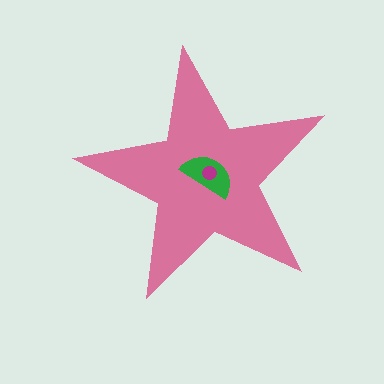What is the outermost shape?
The pink star.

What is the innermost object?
The magenta circle.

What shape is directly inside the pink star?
The green semicircle.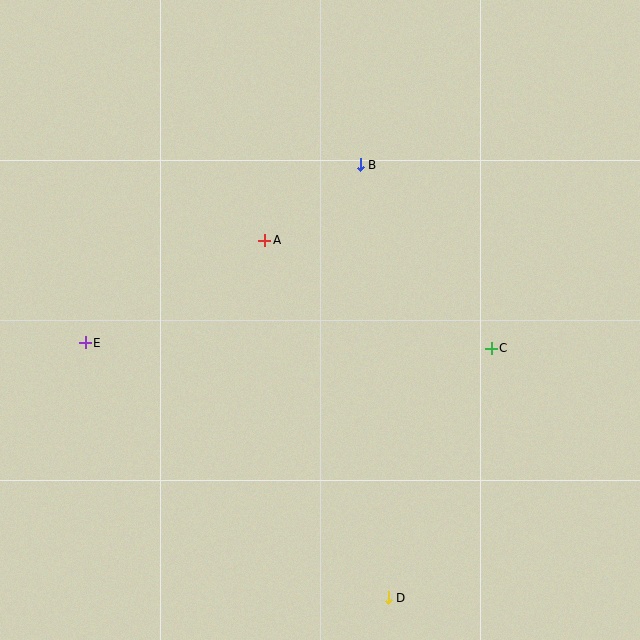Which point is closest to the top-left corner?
Point E is closest to the top-left corner.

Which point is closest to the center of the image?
Point A at (265, 240) is closest to the center.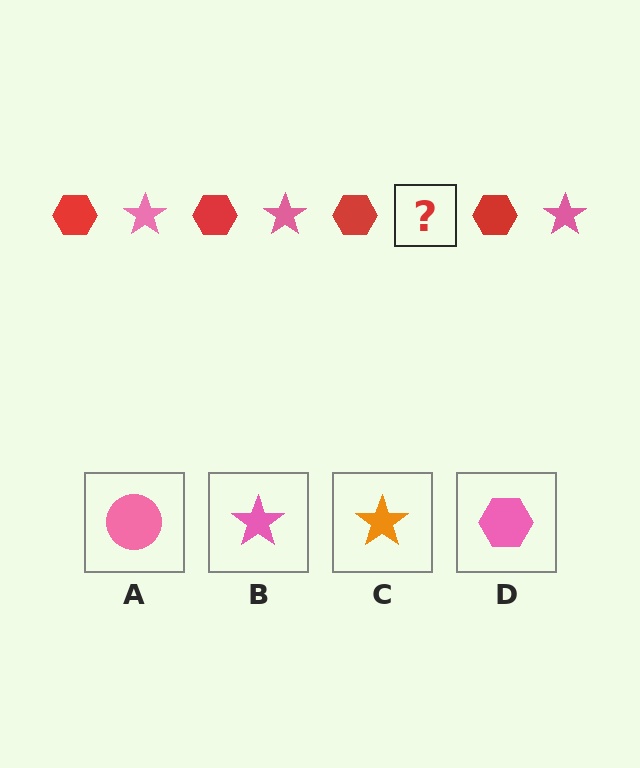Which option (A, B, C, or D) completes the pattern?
B.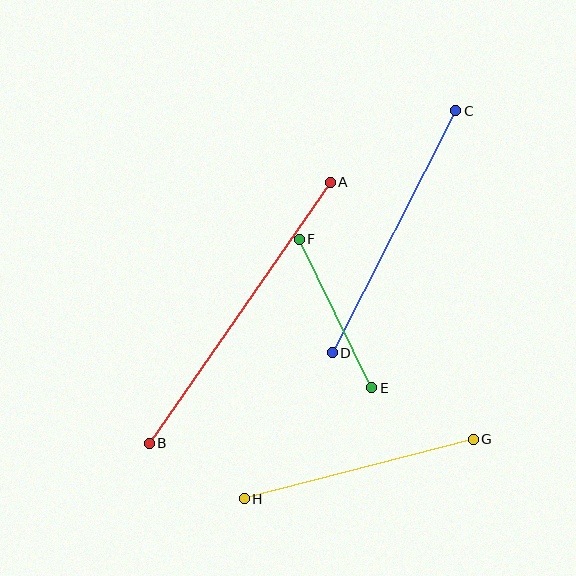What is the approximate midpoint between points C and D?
The midpoint is at approximately (394, 232) pixels.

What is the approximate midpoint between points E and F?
The midpoint is at approximately (335, 314) pixels.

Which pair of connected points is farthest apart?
Points A and B are farthest apart.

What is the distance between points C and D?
The distance is approximately 271 pixels.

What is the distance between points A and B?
The distance is approximately 318 pixels.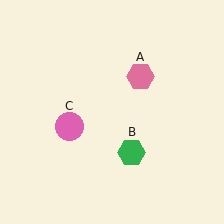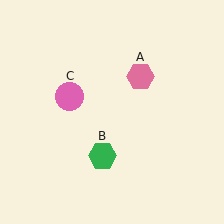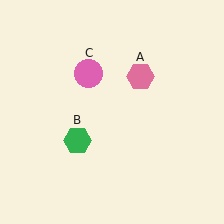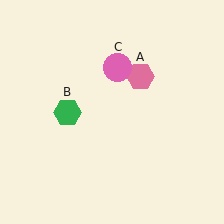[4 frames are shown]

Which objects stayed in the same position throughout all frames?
Pink hexagon (object A) remained stationary.